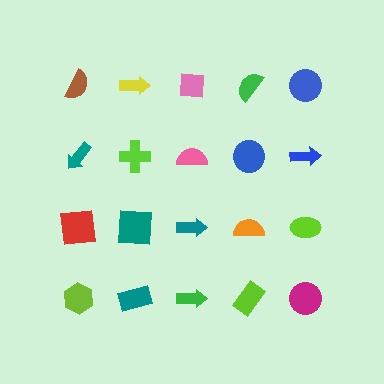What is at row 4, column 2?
A teal rectangle.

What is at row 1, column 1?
A brown semicircle.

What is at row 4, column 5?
A magenta circle.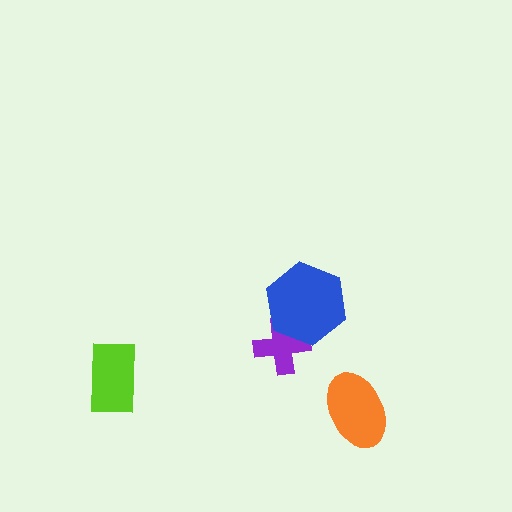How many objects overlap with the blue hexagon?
1 object overlaps with the blue hexagon.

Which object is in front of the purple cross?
The blue hexagon is in front of the purple cross.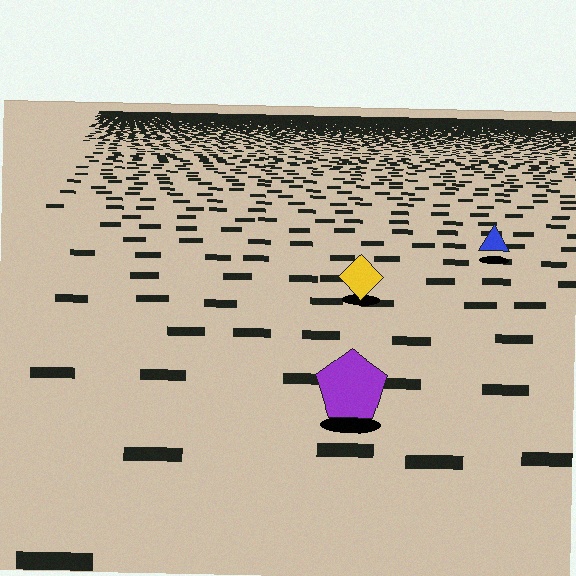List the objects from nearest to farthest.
From nearest to farthest: the purple pentagon, the yellow diamond, the blue triangle.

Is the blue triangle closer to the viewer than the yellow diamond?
No. The yellow diamond is closer — you can tell from the texture gradient: the ground texture is coarser near it.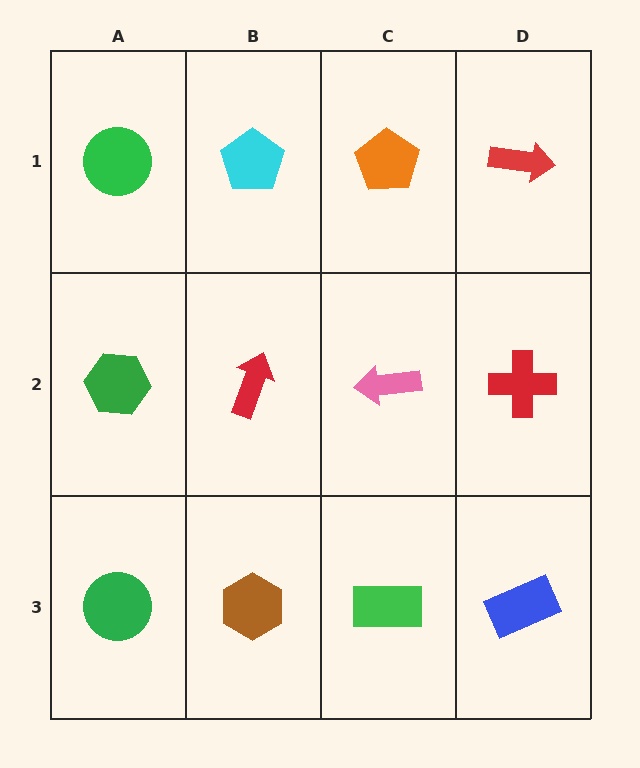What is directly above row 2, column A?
A green circle.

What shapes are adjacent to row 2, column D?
A red arrow (row 1, column D), a blue rectangle (row 3, column D), a pink arrow (row 2, column C).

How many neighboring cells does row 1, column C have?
3.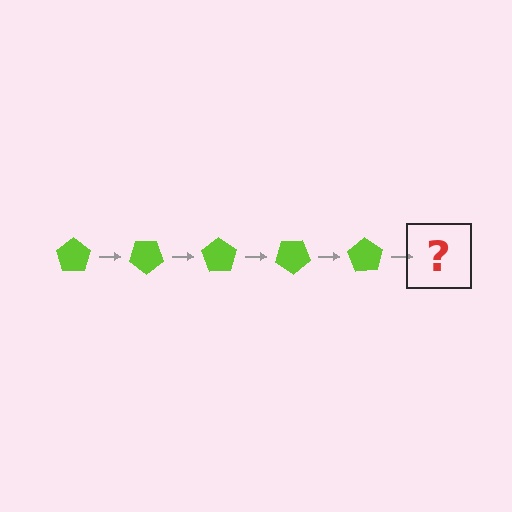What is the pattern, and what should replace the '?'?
The pattern is that the pentagon rotates 35 degrees each step. The '?' should be a lime pentagon rotated 175 degrees.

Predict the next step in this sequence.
The next step is a lime pentagon rotated 175 degrees.